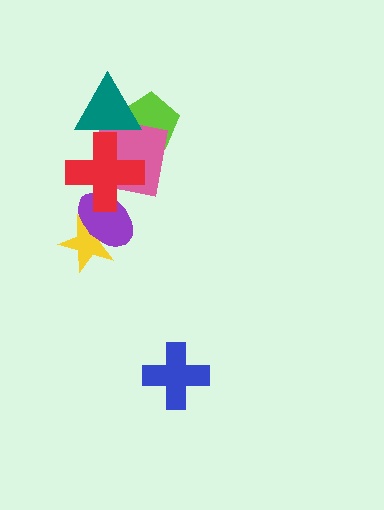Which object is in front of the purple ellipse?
The red cross is in front of the purple ellipse.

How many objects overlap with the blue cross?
0 objects overlap with the blue cross.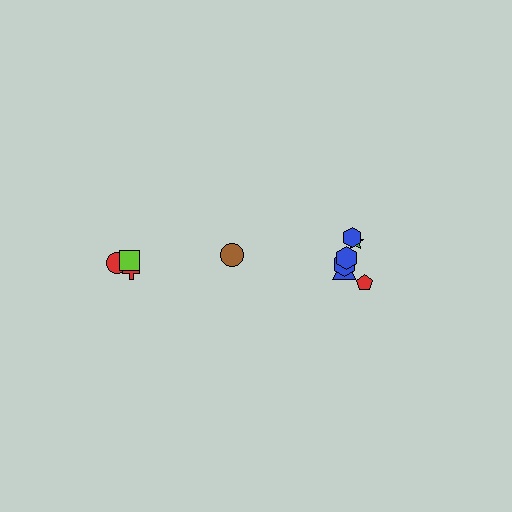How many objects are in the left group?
There are 4 objects.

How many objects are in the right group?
There are 6 objects.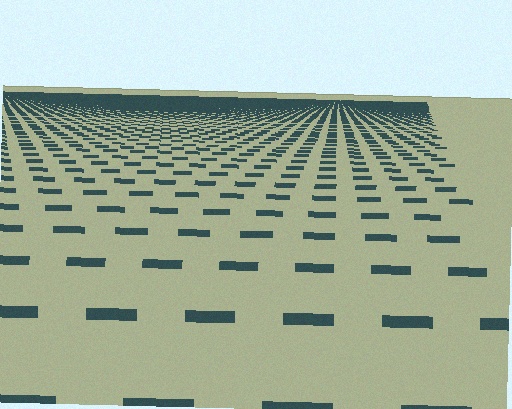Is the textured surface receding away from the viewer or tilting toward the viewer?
The surface is receding away from the viewer. Texture elements get smaller and denser toward the top.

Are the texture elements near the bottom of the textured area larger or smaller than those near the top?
Larger. Near the bottom, elements are closer to the viewer and appear at a bigger on-screen size.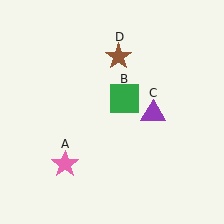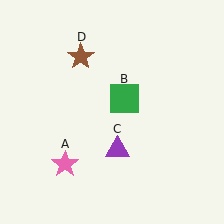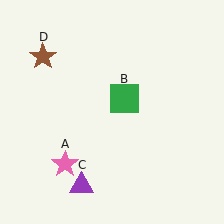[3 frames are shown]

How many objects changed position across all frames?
2 objects changed position: purple triangle (object C), brown star (object D).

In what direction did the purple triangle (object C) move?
The purple triangle (object C) moved down and to the left.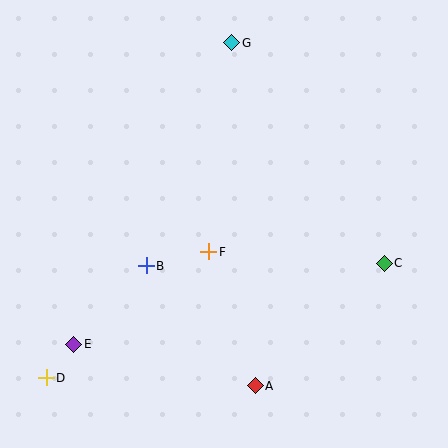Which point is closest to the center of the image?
Point F at (209, 252) is closest to the center.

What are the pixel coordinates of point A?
Point A is at (255, 386).